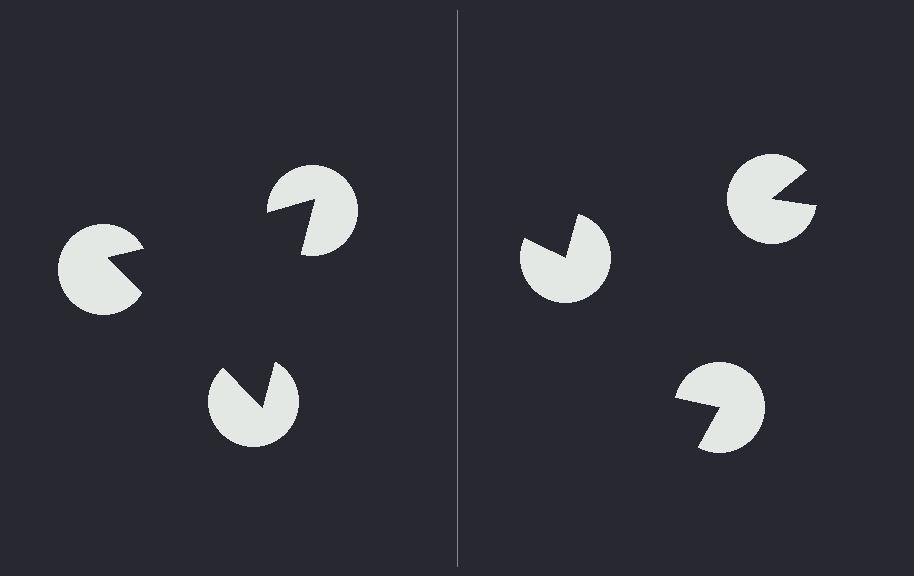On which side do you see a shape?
An illusory triangle appears on the left side. On the right side the wedge cuts are rotated, so no coherent shape forms.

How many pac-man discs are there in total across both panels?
6 — 3 on each side.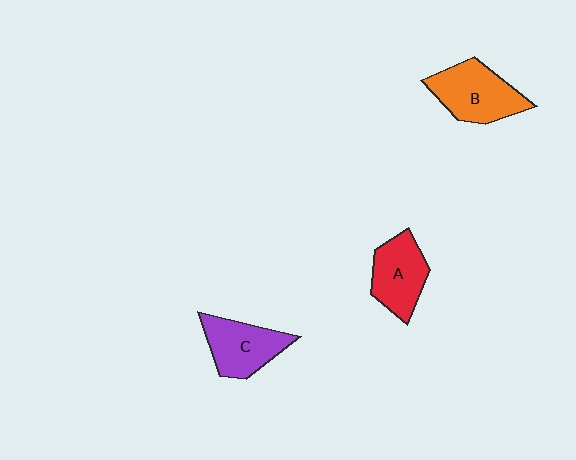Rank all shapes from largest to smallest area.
From largest to smallest: B (orange), C (purple), A (red).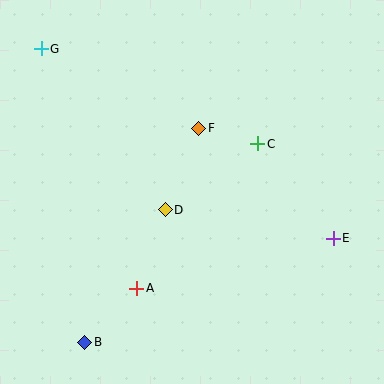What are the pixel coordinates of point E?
Point E is at (333, 238).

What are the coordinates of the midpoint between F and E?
The midpoint between F and E is at (266, 183).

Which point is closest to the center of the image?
Point D at (165, 210) is closest to the center.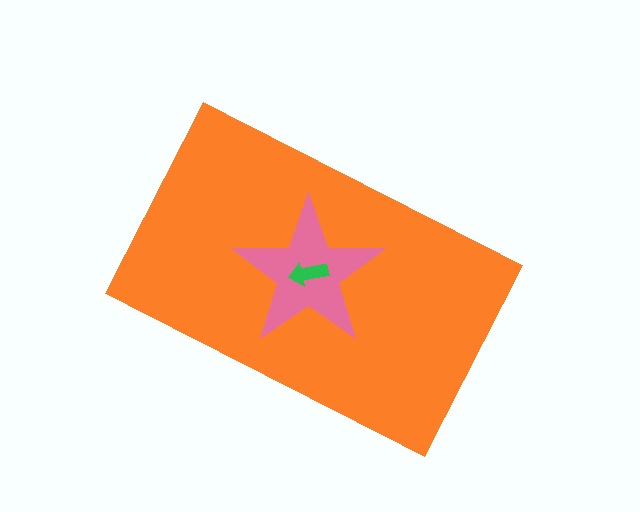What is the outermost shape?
The orange rectangle.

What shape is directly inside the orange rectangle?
The pink star.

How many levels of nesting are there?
3.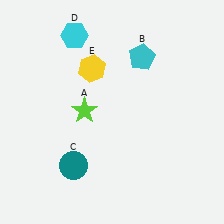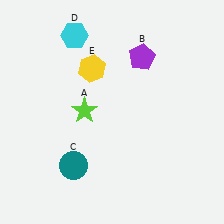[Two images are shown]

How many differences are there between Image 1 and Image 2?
There is 1 difference between the two images.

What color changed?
The pentagon (B) changed from cyan in Image 1 to purple in Image 2.